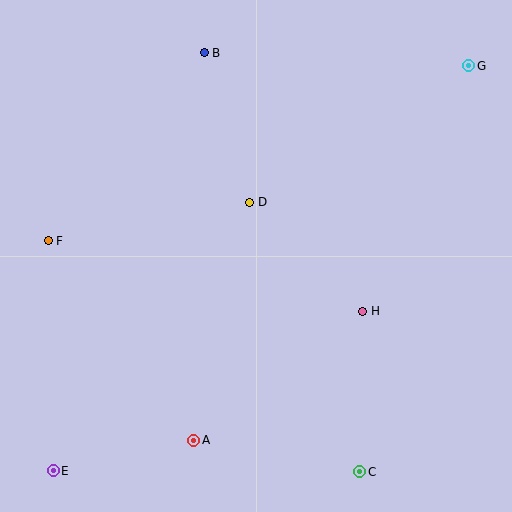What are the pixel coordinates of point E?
Point E is at (53, 471).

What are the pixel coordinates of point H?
Point H is at (362, 311).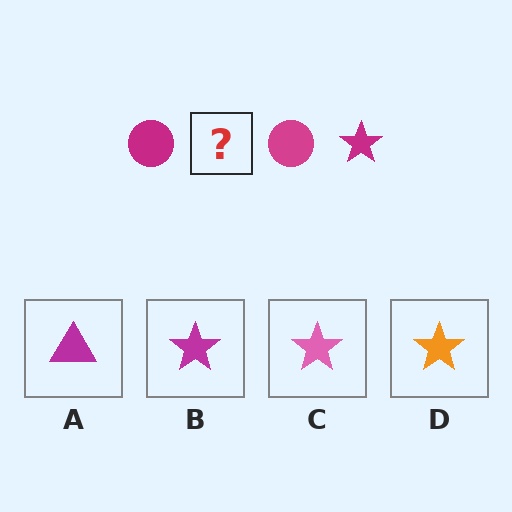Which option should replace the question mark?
Option B.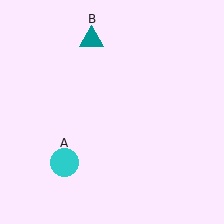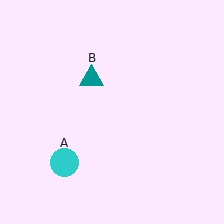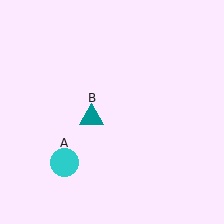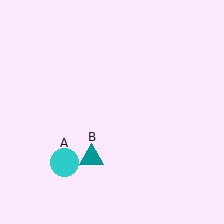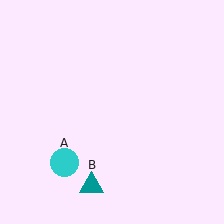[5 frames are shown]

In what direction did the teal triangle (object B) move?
The teal triangle (object B) moved down.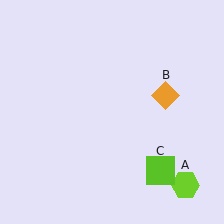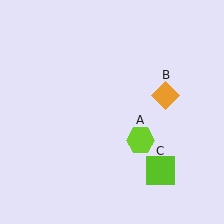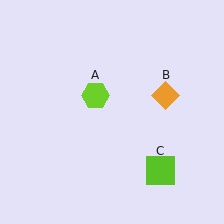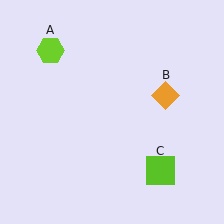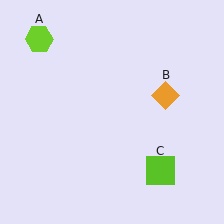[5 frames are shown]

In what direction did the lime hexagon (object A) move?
The lime hexagon (object A) moved up and to the left.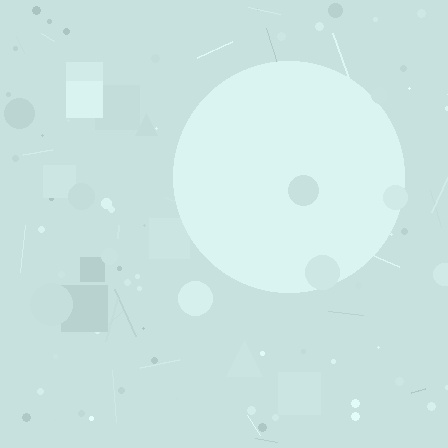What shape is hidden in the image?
A circle is hidden in the image.